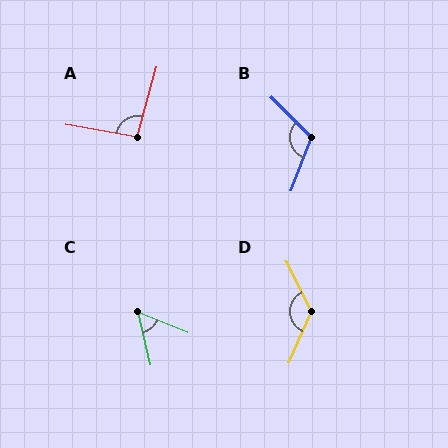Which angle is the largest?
D, at approximately 129 degrees.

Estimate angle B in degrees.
Approximately 115 degrees.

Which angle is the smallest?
C, at approximately 54 degrees.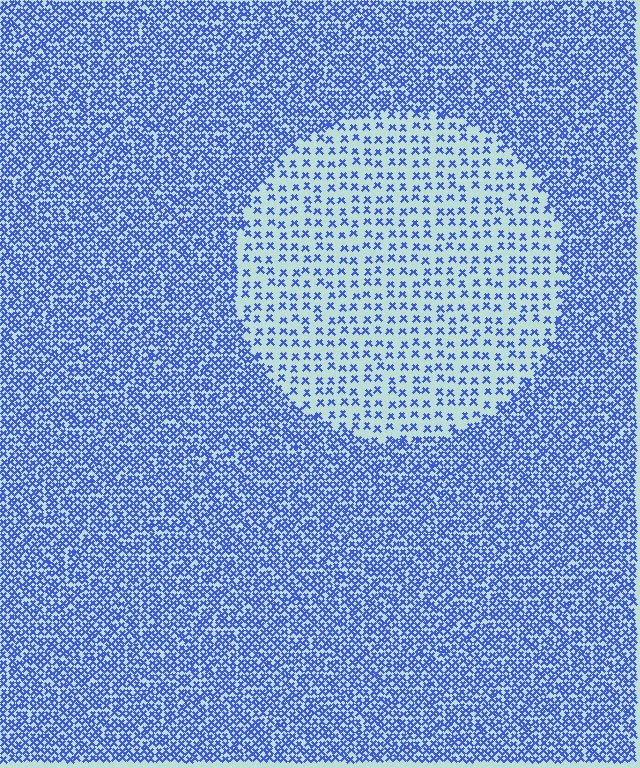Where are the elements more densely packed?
The elements are more densely packed outside the circle boundary.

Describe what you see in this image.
The image contains small blue elements arranged at two different densities. A circle-shaped region is visible where the elements are less densely packed than the surrounding area.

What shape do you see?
I see a circle.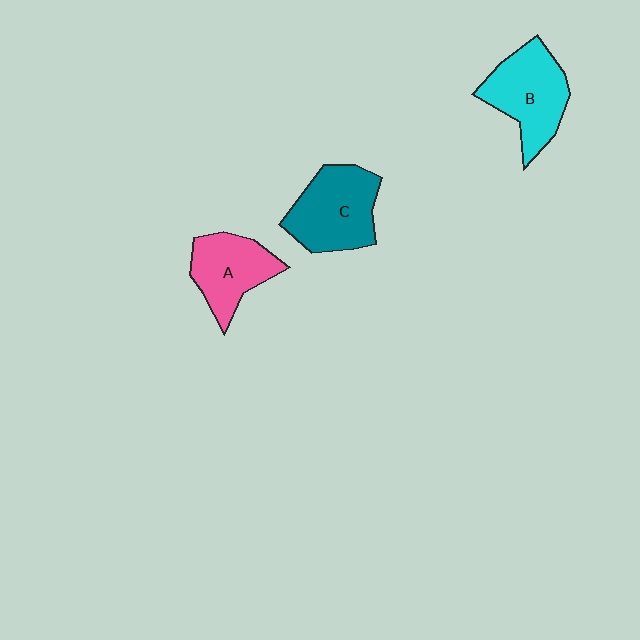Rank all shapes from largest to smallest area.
From largest to smallest: C (teal), B (cyan), A (pink).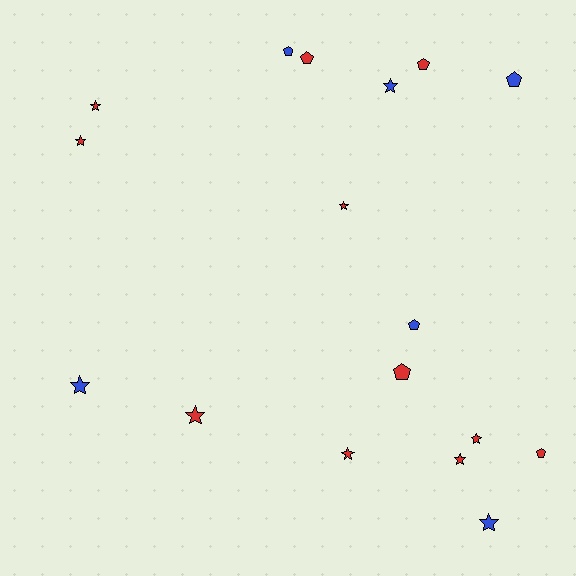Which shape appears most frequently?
Star, with 10 objects.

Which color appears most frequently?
Red, with 11 objects.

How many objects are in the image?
There are 17 objects.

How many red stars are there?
There are 7 red stars.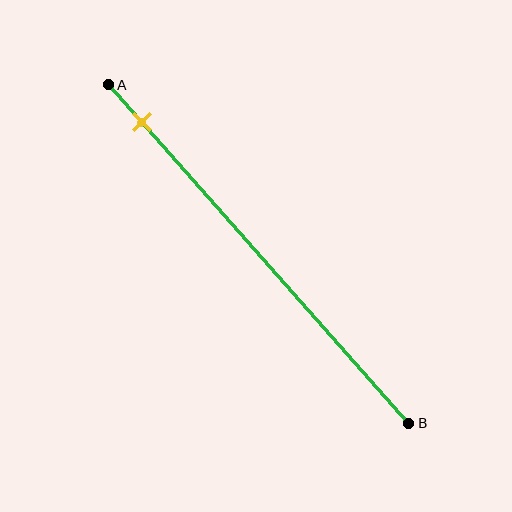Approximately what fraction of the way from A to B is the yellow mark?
The yellow mark is approximately 10% of the way from A to B.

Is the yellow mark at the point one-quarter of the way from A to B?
No, the mark is at about 10% from A, not at the 25% one-quarter point.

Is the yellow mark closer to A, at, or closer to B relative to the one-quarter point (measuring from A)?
The yellow mark is closer to point A than the one-quarter point of segment AB.